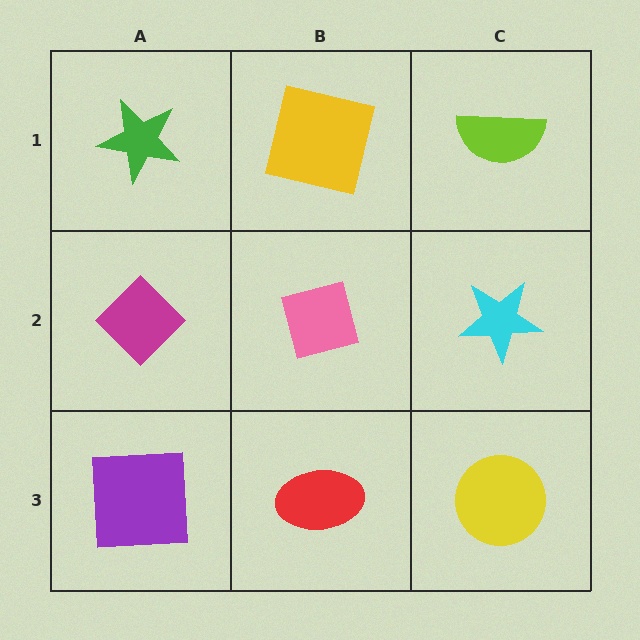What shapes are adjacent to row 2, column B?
A yellow square (row 1, column B), a red ellipse (row 3, column B), a magenta diamond (row 2, column A), a cyan star (row 2, column C).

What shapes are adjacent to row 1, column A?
A magenta diamond (row 2, column A), a yellow square (row 1, column B).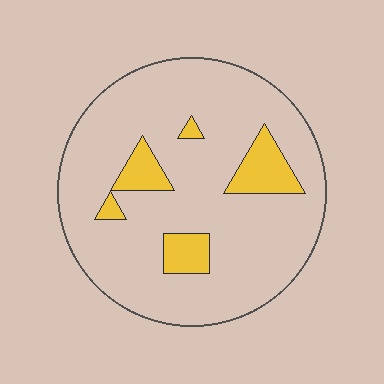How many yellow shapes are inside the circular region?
5.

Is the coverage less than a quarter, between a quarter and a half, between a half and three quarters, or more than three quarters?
Less than a quarter.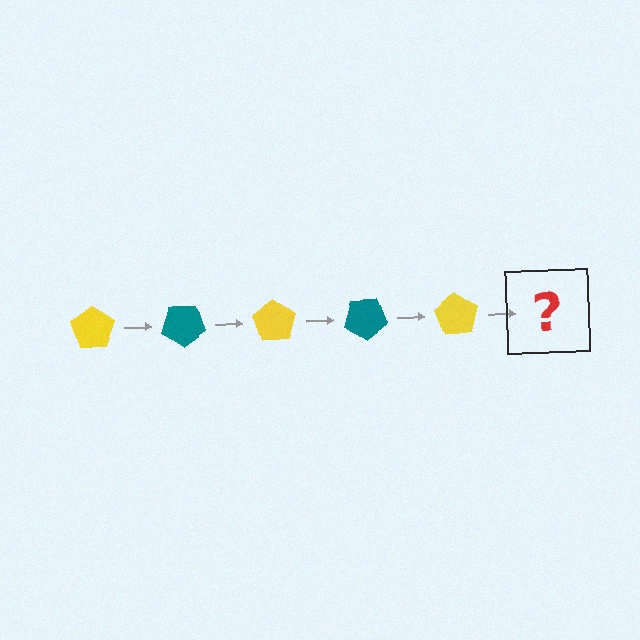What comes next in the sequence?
The next element should be a teal pentagon, rotated 175 degrees from the start.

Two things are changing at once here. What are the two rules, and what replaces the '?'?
The two rules are that it rotates 35 degrees each step and the color cycles through yellow and teal. The '?' should be a teal pentagon, rotated 175 degrees from the start.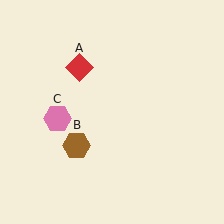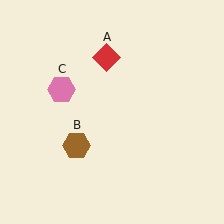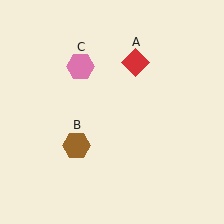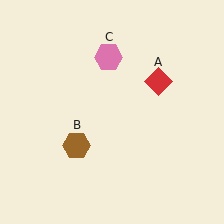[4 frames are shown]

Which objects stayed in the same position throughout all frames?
Brown hexagon (object B) remained stationary.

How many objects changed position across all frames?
2 objects changed position: red diamond (object A), pink hexagon (object C).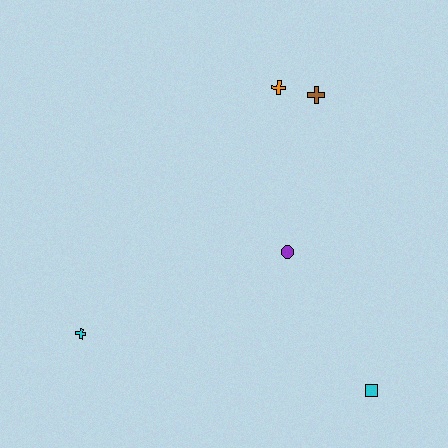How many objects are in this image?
There are 5 objects.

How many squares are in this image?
There is 1 square.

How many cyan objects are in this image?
There are 2 cyan objects.